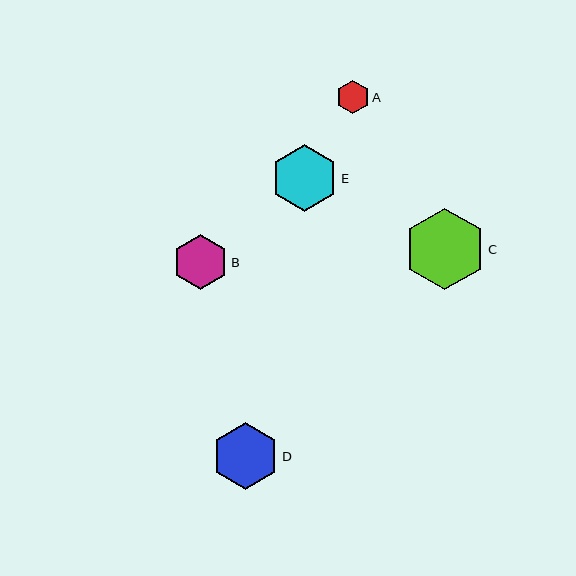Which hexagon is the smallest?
Hexagon A is the smallest with a size of approximately 34 pixels.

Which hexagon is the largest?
Hexagon C is the largest with a size of approximately 81 pixels.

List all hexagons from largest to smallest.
From largest to smallest: C, E, D, B, A.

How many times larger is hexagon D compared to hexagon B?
Hexagon D is approximately 1.2 times the size of hexagon B.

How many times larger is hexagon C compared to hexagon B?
Hexagon C is approximately 1.5 times the size of hexagon B.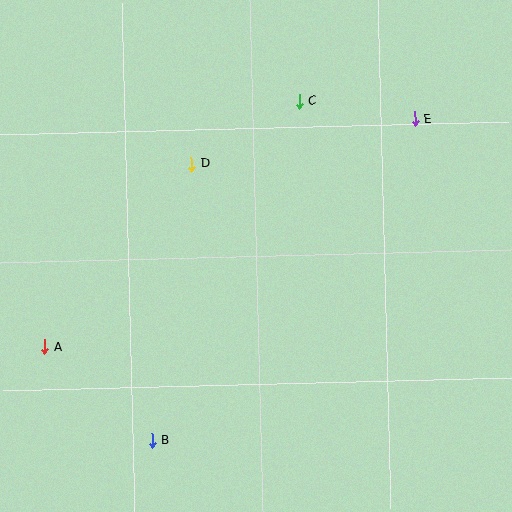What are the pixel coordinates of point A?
Point A is at (45, 347).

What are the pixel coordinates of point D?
Point D is at (191, 164).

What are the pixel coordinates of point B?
Point B is at (152, 440).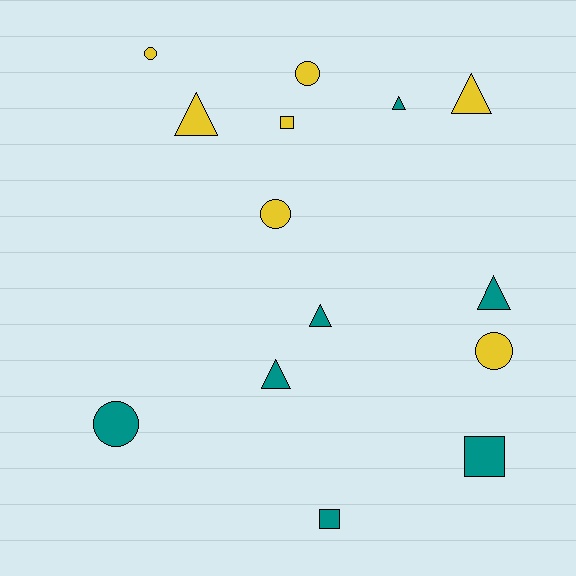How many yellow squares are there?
There is 1 yellow square.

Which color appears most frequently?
Teal, with 7 objects.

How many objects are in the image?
There are 14 objects.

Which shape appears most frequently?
Triangle, with 6 objects.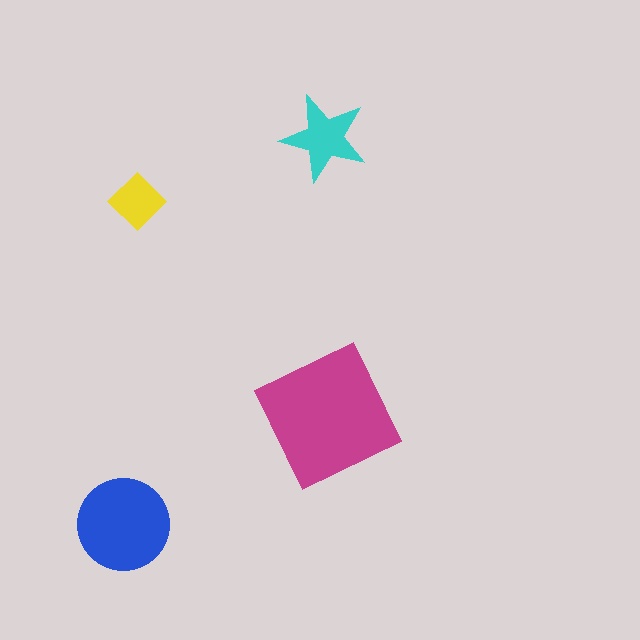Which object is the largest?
The magenta square.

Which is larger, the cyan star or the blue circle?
The blue circle.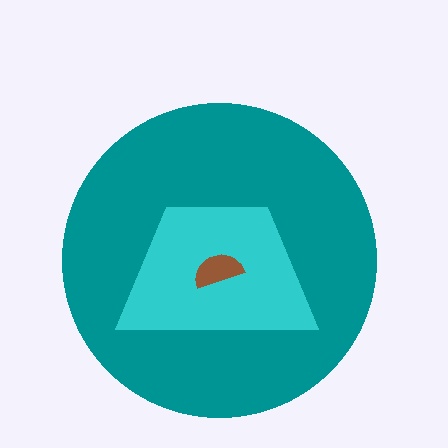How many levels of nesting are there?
3.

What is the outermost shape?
The teal circle.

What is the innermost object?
The brown semicircle.